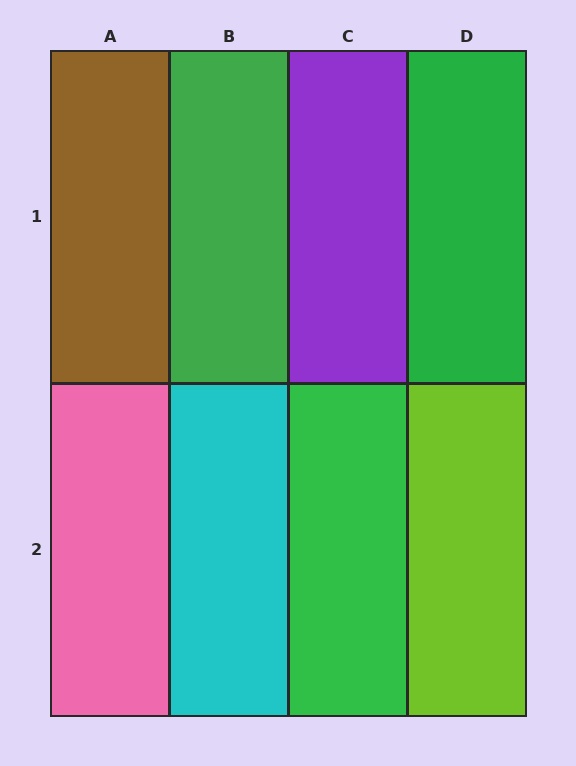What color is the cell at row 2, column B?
Cyan.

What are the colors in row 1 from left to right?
Brown, green, purple, green.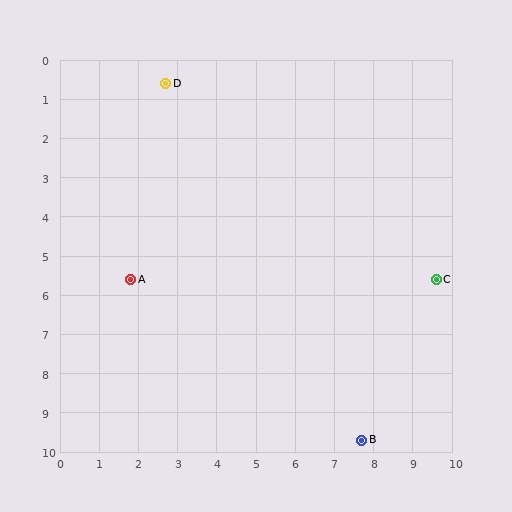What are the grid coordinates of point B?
Point B is at approximately (7.7, 9.7).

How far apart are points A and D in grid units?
Points A and D are about 5.1 grid units apart.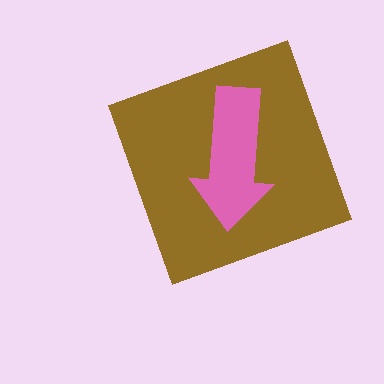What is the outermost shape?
The brown diamond.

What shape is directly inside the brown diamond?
The pink arrow.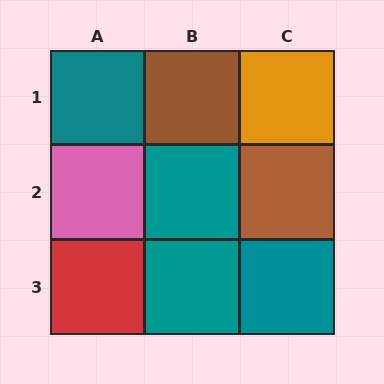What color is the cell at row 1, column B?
Brown.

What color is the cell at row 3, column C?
Teal.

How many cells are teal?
4 cells are teal.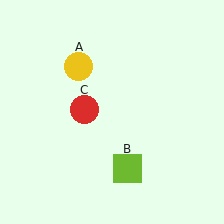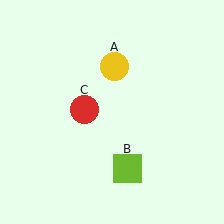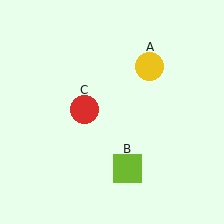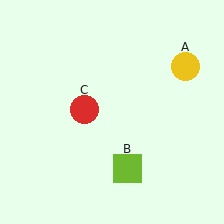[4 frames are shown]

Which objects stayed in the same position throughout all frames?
Lime square (object B) and red circle (object C) remained stationary.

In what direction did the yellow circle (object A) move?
The yellow circle (object A) moved right.